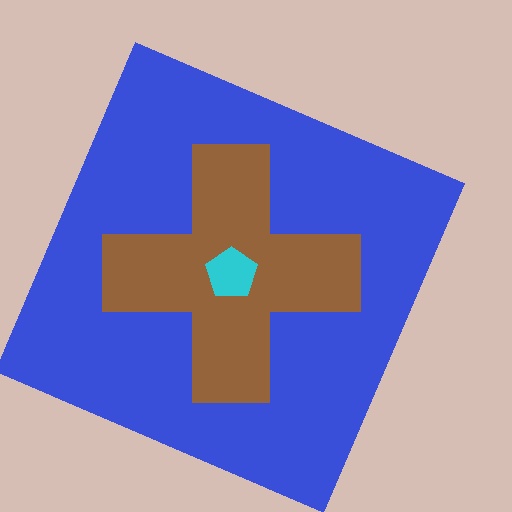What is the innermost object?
The cyan pentagon.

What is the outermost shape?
The blue square.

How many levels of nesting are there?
3.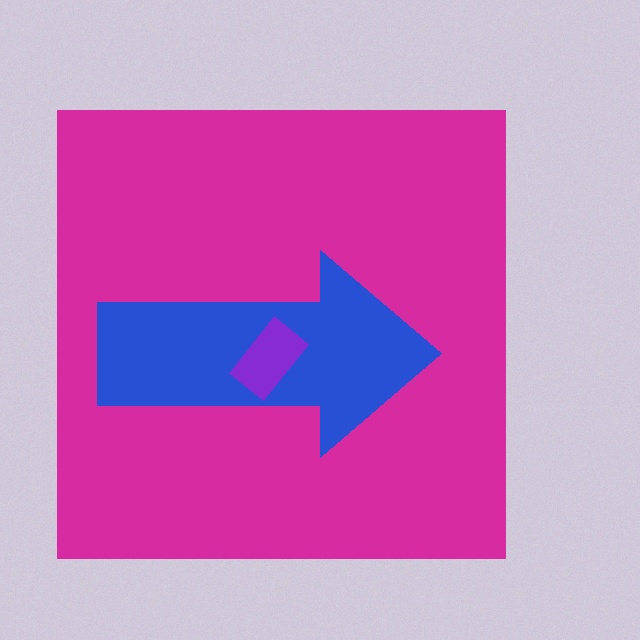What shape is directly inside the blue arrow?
The purple rectangle.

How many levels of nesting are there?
3.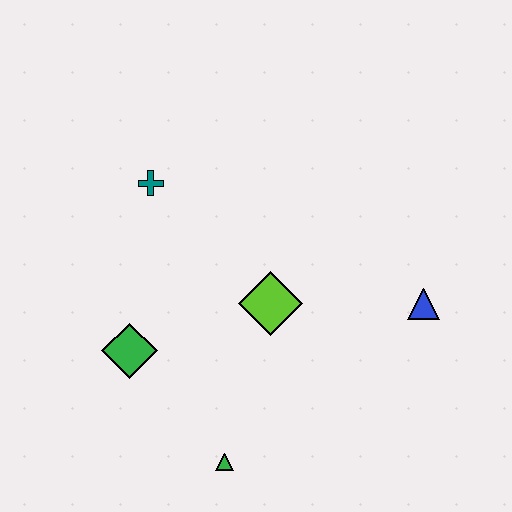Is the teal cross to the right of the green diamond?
Yes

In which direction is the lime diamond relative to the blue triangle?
The lime diamond is to the left of the blue triangle.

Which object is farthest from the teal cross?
The blue triangle is farthest from the teal cross.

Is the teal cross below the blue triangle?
No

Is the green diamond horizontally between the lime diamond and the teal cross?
No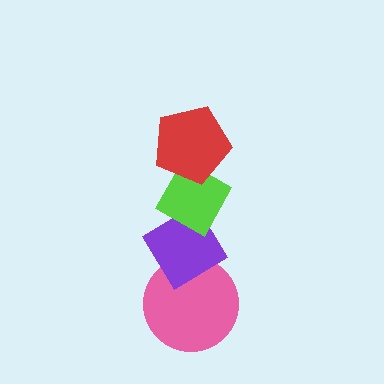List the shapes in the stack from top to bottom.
From top to bottom: the red pentagon, the lime diamond, the purple diamond, the pink circle.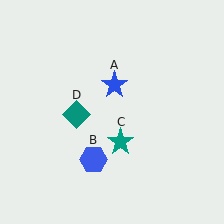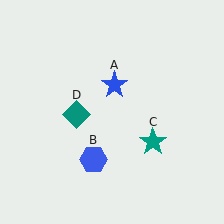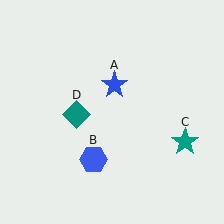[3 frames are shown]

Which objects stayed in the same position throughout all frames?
Blue star (object A) and blue hexagon (object B) and teal diamond (object D) remained stationary.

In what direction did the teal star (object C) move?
The teal star (object C) moved right.